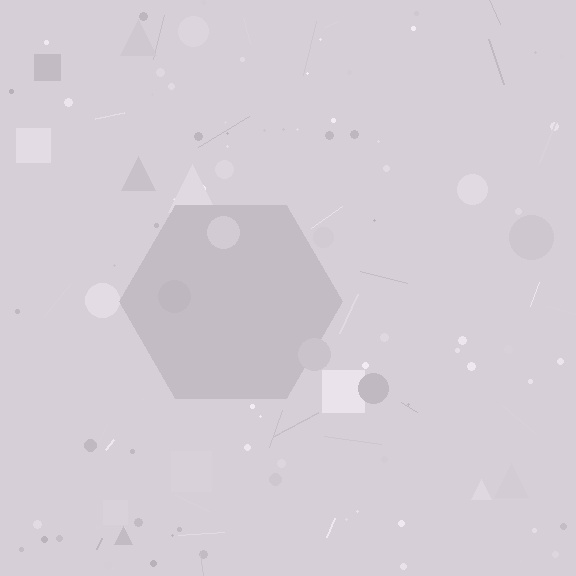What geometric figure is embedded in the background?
A hexagon is embedded in the background.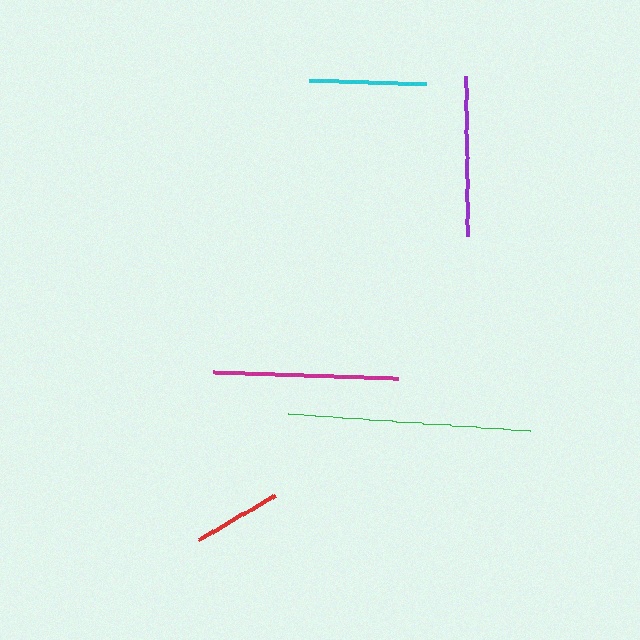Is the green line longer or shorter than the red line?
The green line is longer than the red line.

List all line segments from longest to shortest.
From longest to shortest: green, magenta, purple, cyan, red.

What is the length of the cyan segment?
The cyan segment is approximately 117 pixels long.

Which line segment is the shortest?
The red line is the shortest at approximately 88 pixels.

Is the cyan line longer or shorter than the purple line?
The purple line is longer than the cyan line.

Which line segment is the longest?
The green line is the longest at approximately 243 pixels.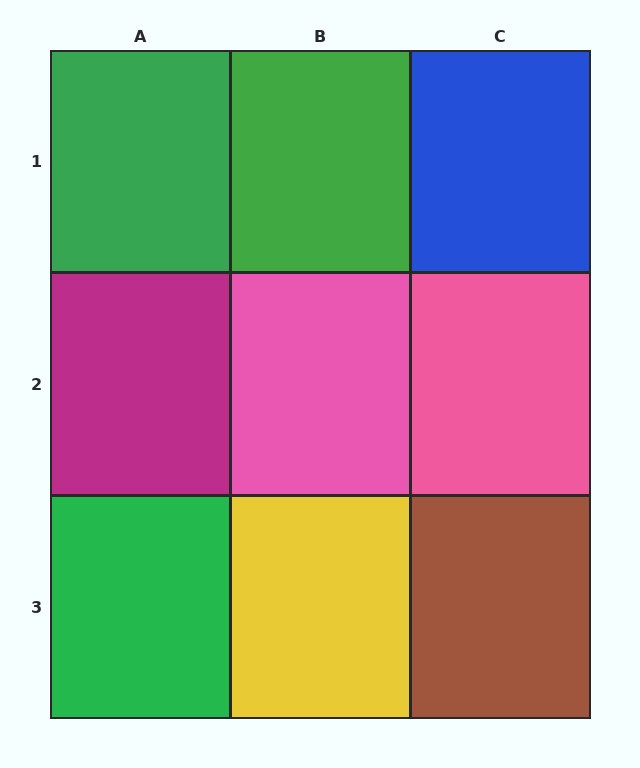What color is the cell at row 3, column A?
Green.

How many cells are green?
3 cells are green.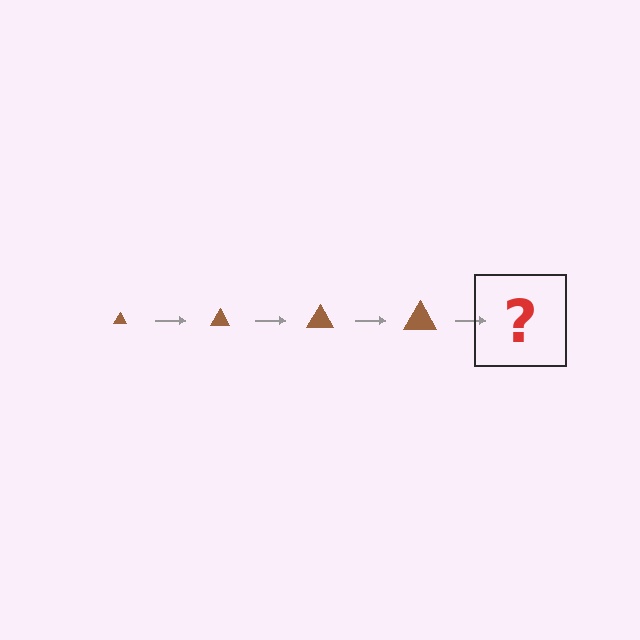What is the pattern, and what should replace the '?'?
The pattern is that the triangle gets progressively larger each step. The '?' should be a brown triangle, larger than the previous one.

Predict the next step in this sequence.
The next step is a brown triangle, larger than the previous one.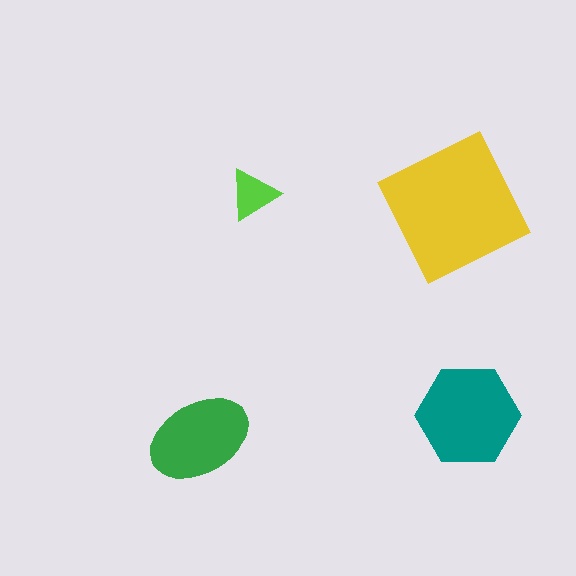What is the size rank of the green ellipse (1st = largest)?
3rd.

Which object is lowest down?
The green ellipse is bottommost.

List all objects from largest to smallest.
The yellow square, the teal hexagon, the green ellipse, the lime triangle.